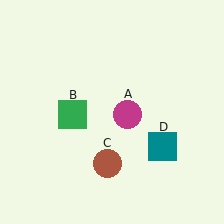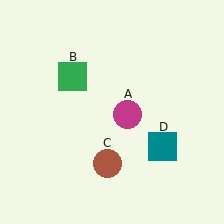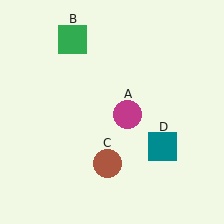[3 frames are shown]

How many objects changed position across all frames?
1 object changed position: green square (object B).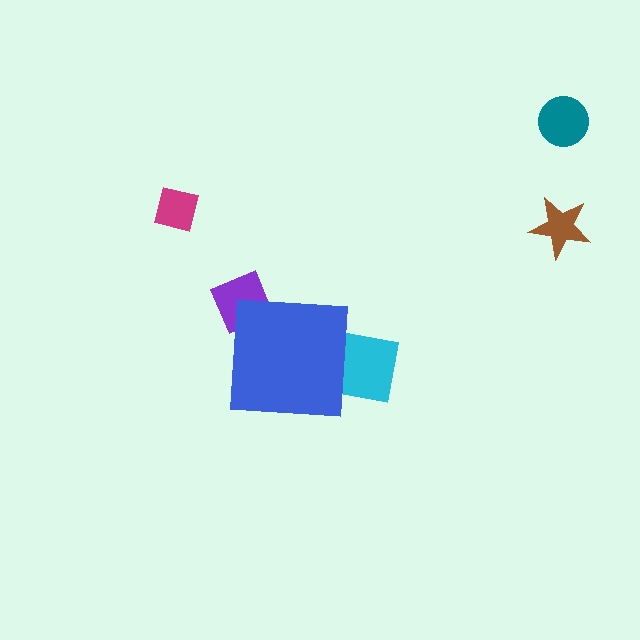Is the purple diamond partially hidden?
Yes, the purple diamond is partially hidden behind the blue square.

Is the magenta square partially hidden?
No, the magenta square is fully visible.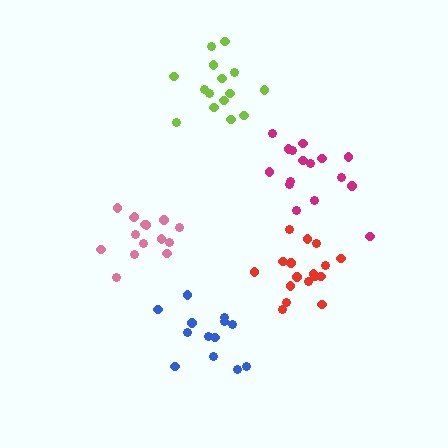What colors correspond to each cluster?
The clusters are colored: pink, blue, red, lime, magenta.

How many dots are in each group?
Group 1: 15 dots, Group 2: 13 dots, Group 3: 17 dots, Group 4: 15 dots, Group 5: 17 dots (77 total).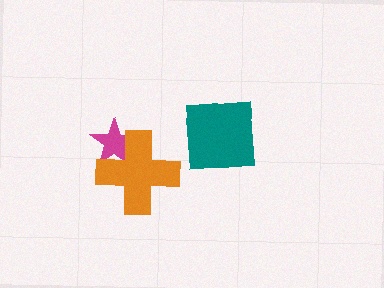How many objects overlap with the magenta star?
1 object overlaps with the magenta star.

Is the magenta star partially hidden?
Yes, it is partially covered by another shape.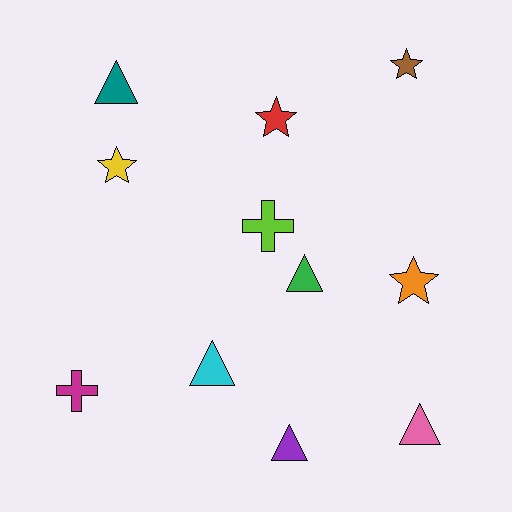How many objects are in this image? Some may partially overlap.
There are 11 objects.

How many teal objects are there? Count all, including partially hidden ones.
There is 1 teal object.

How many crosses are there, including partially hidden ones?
There are 2 crosses.